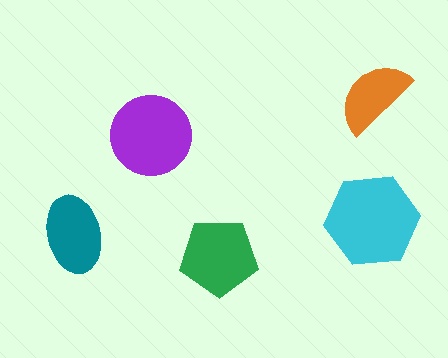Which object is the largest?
The cyan hexagon.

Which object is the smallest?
The orange semicircle.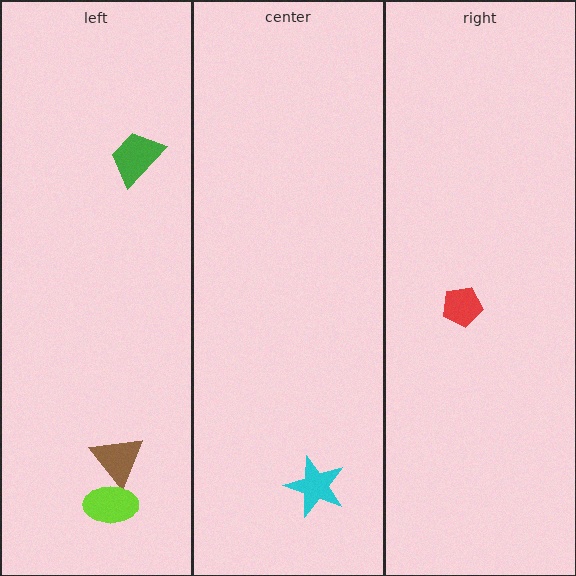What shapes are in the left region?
The brown triangle, the green trapezoid, the lime ellipse.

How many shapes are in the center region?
1.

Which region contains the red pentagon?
The right region.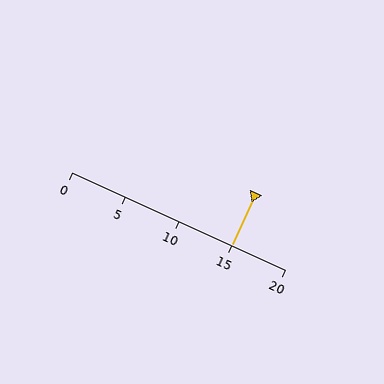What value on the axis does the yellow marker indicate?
The marker indicates approximately 15.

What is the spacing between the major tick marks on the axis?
The major ticks are spaced 5 apart.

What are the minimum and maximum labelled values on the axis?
The axis runs from 0 to 20.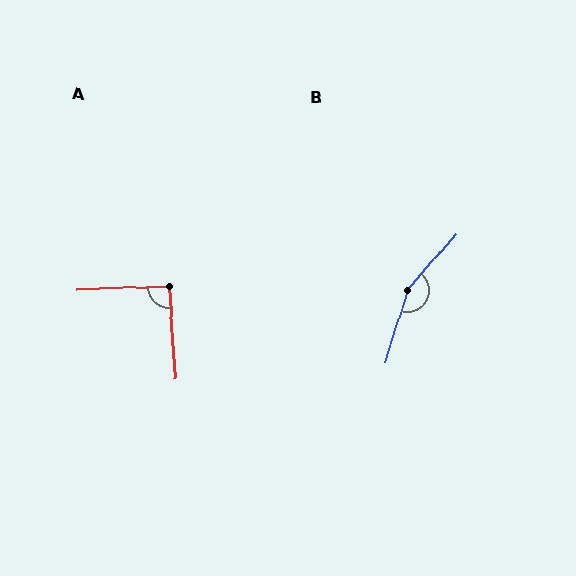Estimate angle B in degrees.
Approximately 156 degrees.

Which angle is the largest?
B, at approximately 156 degrees.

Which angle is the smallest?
A, at approximately 91 degrees.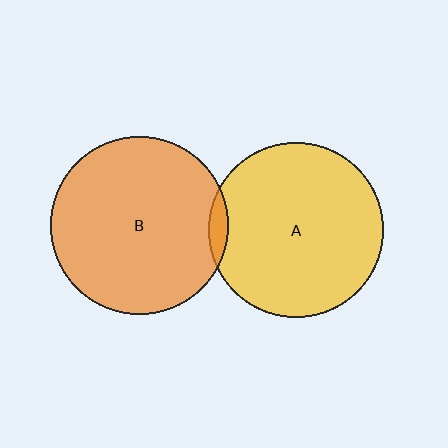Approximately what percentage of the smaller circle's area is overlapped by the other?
Approximately 5%.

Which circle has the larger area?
Circle B (orange).